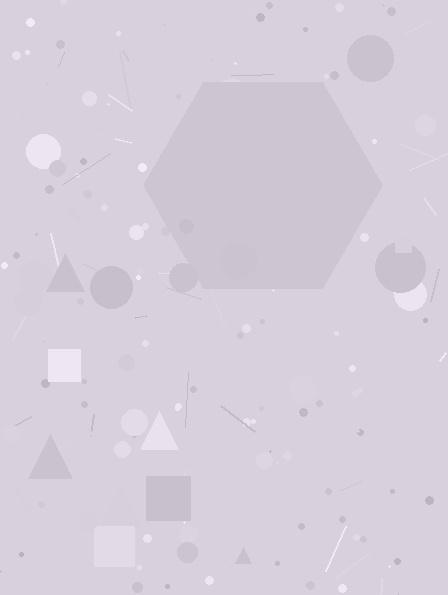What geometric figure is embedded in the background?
A hexagon is embedded in the background.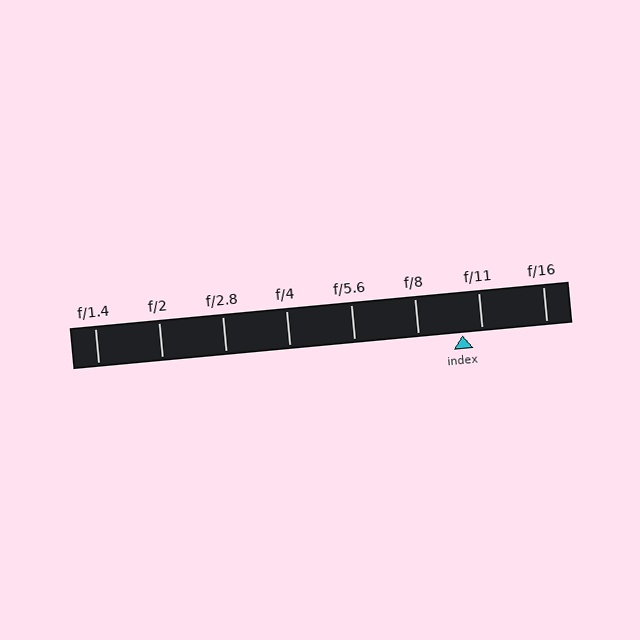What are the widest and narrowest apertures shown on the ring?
The widest aperture shown is f/1.4 and the narrowest is f/16.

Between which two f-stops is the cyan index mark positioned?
The index mark is between f/8 and f/11.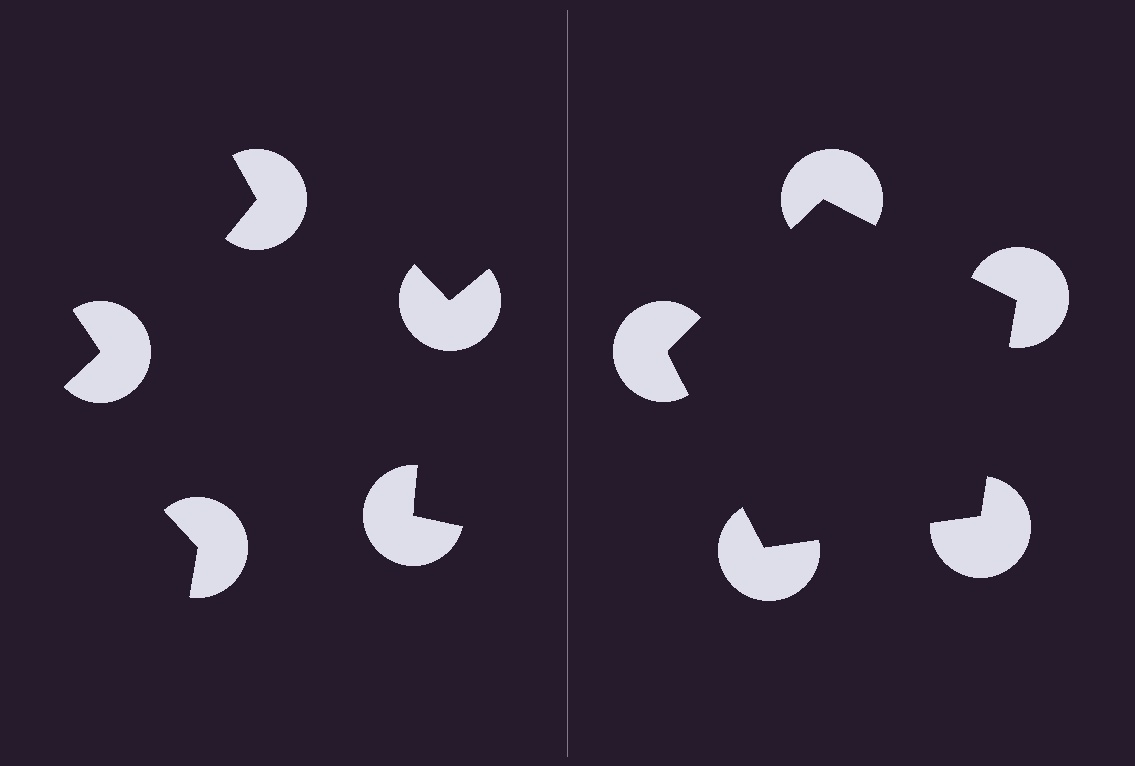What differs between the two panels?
The pac-man discs are positioned identically on both sides; only the wedge orientations differ. On the right they align to a pentagon; on the left they are misaligned.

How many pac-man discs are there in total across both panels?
10 — 5 on each side.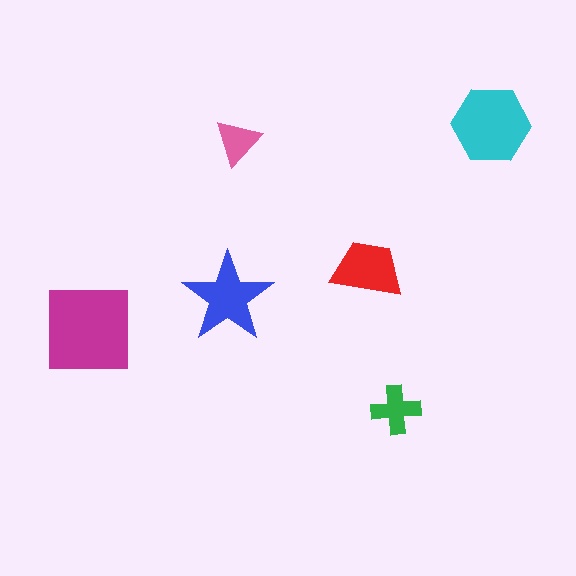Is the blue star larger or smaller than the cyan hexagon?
Smaller.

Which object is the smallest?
The pink triangle.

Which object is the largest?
The magenta square.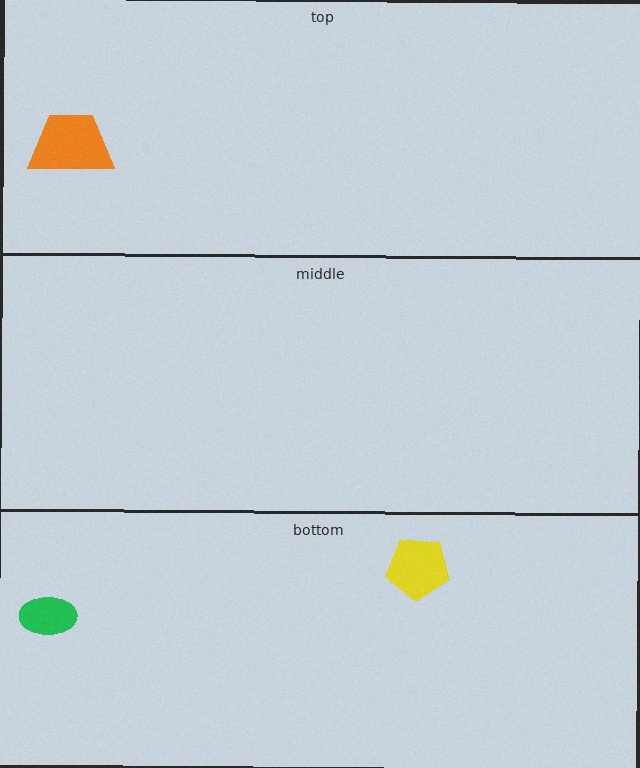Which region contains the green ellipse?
The bottom region.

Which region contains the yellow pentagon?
The bottom region.